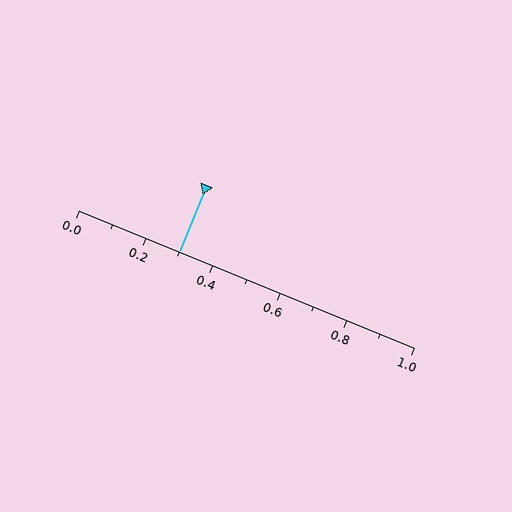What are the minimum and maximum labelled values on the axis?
The axis runs from 0.0 to 1.0.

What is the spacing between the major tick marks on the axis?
The major ticks are spaced 0.2 apart.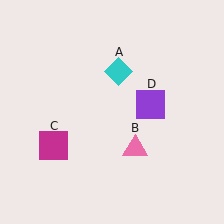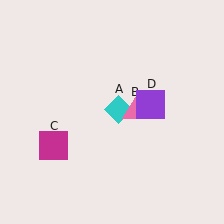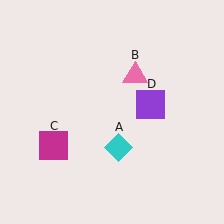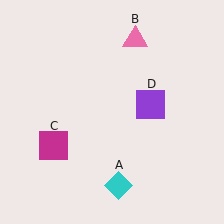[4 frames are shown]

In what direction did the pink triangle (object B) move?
The pink triangle (object B) moved up.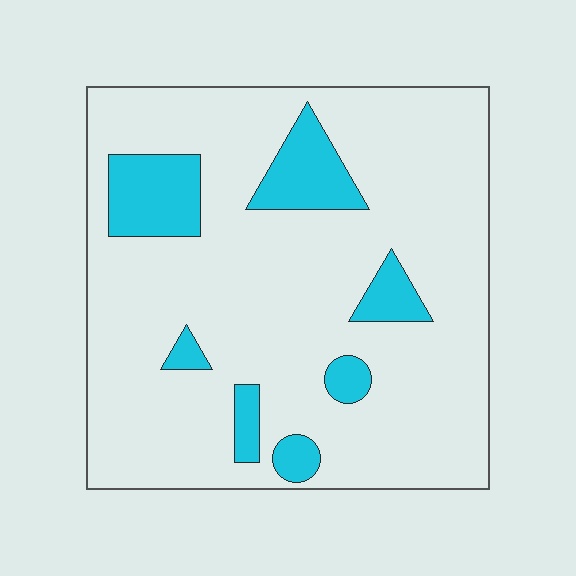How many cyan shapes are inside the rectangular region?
7.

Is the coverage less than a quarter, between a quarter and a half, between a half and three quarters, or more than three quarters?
Less than a quarter.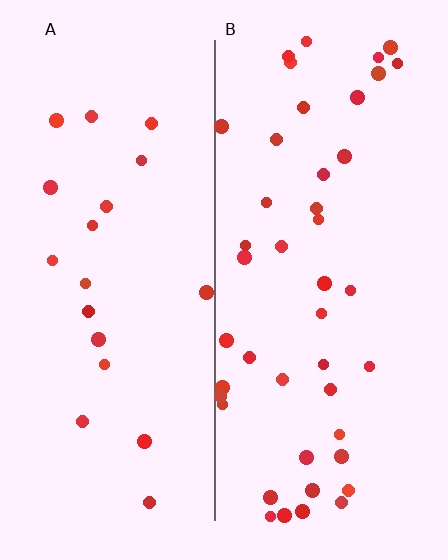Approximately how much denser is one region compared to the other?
Approximately 2.3× — region B over region A.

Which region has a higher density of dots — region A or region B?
B (the right).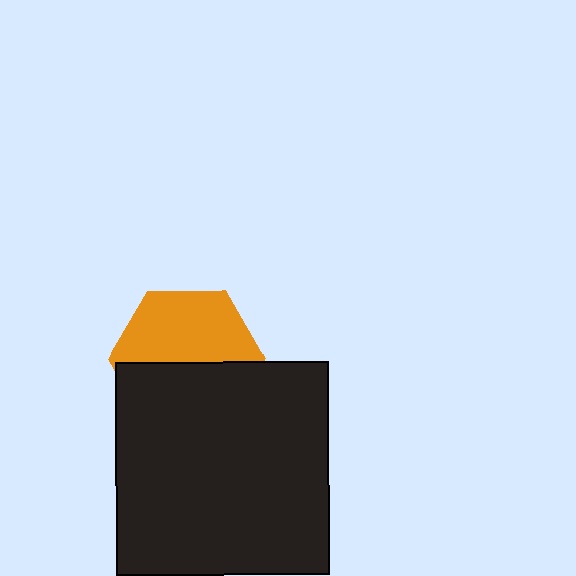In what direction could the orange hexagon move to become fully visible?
The orange hexagon could move up. That would shift it out from behind the black square entirely.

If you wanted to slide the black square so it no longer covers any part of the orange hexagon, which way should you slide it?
Slide it down — that is the most direct way to separate the two shapes.